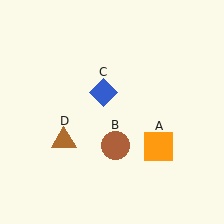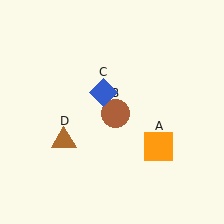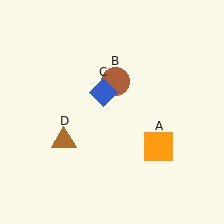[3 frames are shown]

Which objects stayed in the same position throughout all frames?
Orange square (object A) and blue diamond (object C) and brown triangle (object D) remained stationary.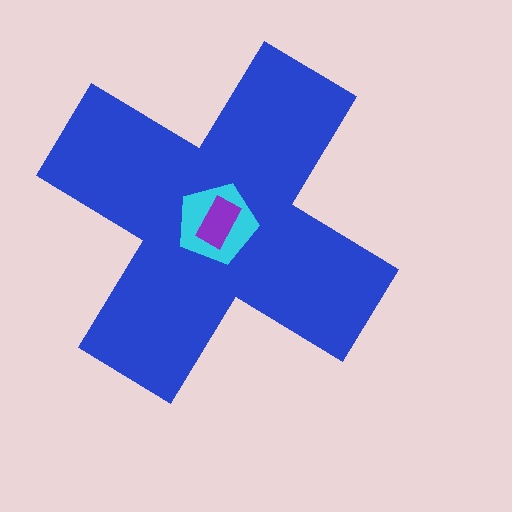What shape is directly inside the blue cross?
The cyan pentagon.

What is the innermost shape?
The purple rectangle.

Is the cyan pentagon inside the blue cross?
Yes.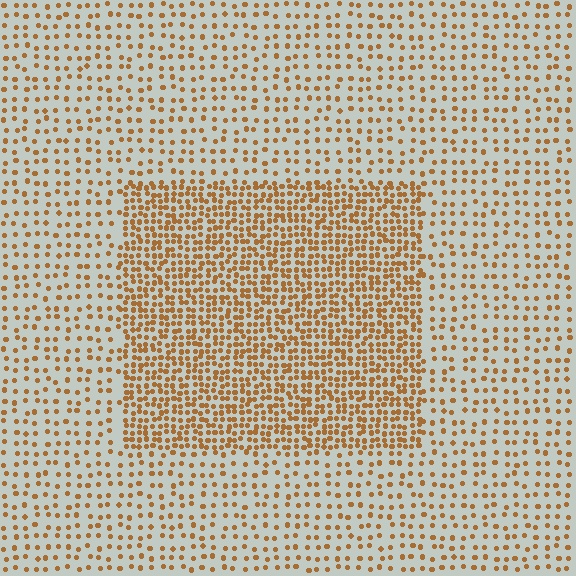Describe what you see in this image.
The image contains small brown elements arranged at two different densities. A rectangle-shaped region is visible where the elements are more densely packed than the surrounding area.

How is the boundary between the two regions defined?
The boundary is defined by a change in element density (approximately 2.3x ratio). All elements are the same color, size, and shape.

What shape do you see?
I see a rectangle.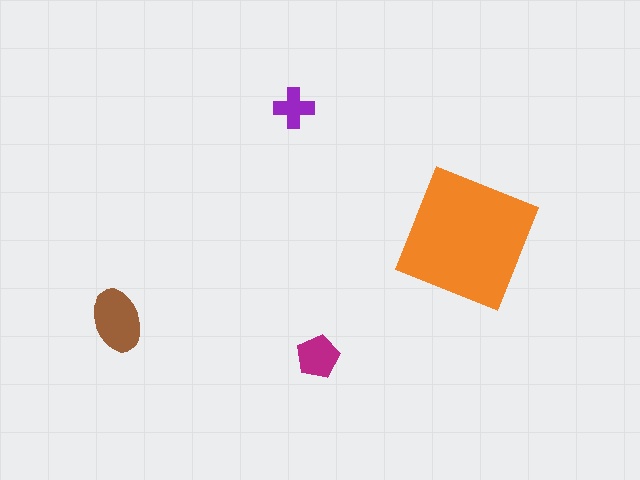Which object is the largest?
The orange square.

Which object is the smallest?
The purple cross.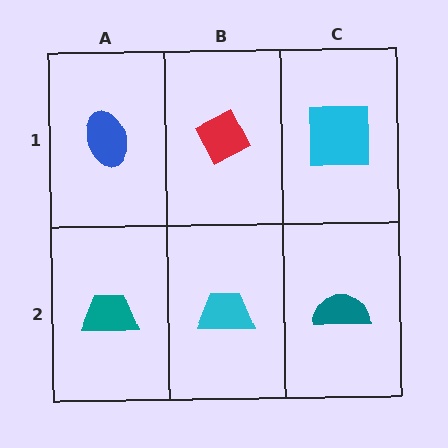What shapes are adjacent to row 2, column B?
A red diamond (row 1, column B), a teal trapezoid (row 2, column A), a teal semicircle (row 2, column C).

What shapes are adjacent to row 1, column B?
A cyan trapezoid (row 2, column B), a blue ellipse (row 1, column A), a cyan square (row 1, column C).